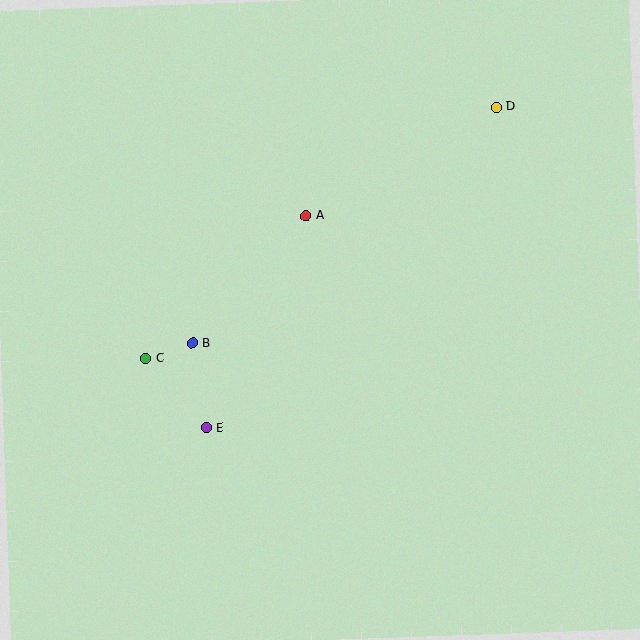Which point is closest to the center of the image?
Point A at (306, 216) is closest to the center.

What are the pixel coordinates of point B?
Point B is at (192, 343).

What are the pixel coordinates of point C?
Point C is at (146, 359).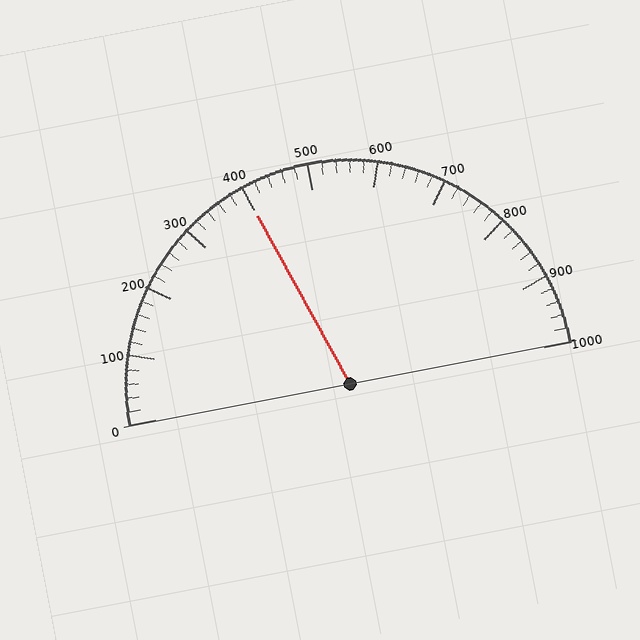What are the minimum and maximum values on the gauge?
The gauge ranges from 0 to 1000.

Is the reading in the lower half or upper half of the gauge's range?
The reading is in the lower half of the range (0 to 1000).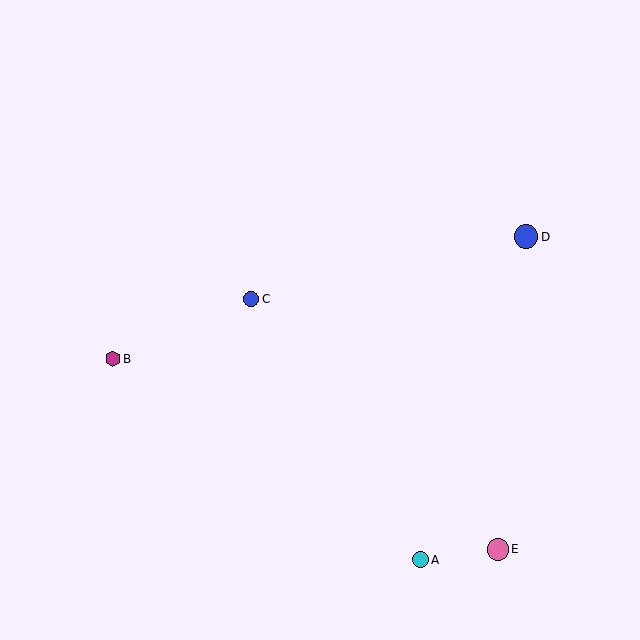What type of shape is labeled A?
Shape A is a cyan circle.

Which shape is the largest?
The blue circle (labeled D) is the largest.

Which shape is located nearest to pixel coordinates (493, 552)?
The pink circle (labeled E) at (498, 549) is nearest to that location.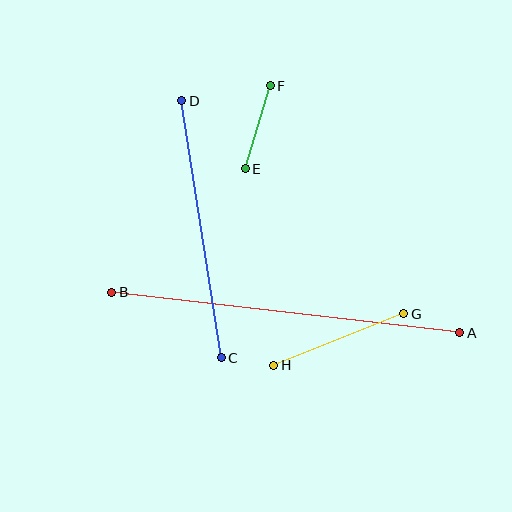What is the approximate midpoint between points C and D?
The midpoint is at approximately (201, 229) pixels.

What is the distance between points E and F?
The distance is approximately 87 pixels.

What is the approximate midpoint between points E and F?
The midpoint is at approximately (258, 127) pixels.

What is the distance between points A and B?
The distance is approximately 350 pixels.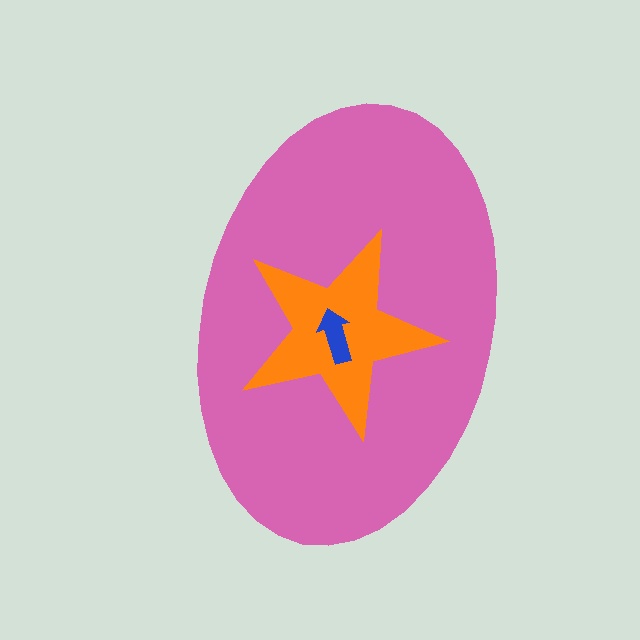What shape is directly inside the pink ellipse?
The orange star.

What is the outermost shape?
The pink ellipse.